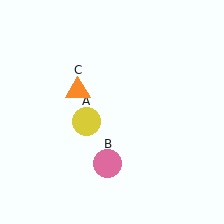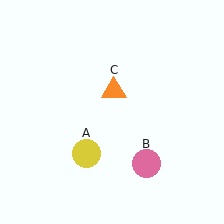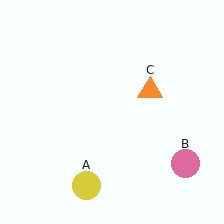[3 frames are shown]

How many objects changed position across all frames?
3 objects changed position: yellow circle (object A), pink circle (object B), orange triangle (object C).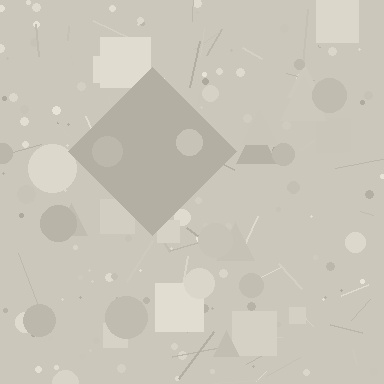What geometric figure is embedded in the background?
A diamond is embedded in the background.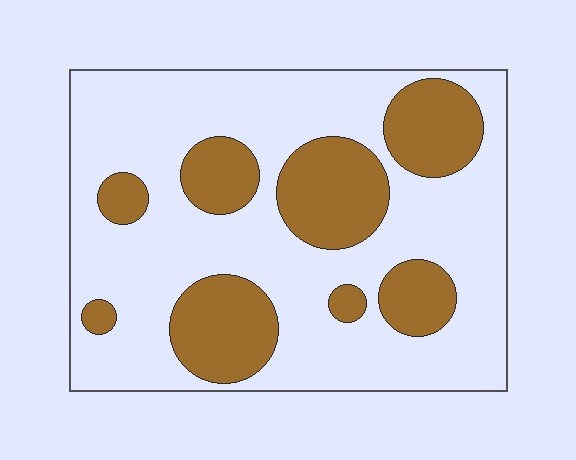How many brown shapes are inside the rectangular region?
8.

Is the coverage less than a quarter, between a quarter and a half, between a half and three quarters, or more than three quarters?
Between a quarter and a half.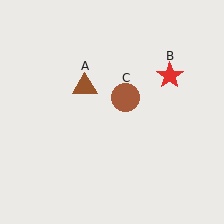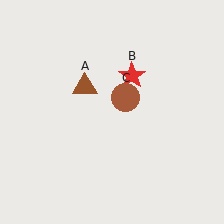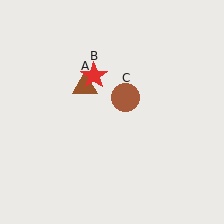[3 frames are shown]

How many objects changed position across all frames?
1 object changed position: red star (object B).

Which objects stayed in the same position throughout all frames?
Brown triangle (object A) and brown circle (object C) remained stationary.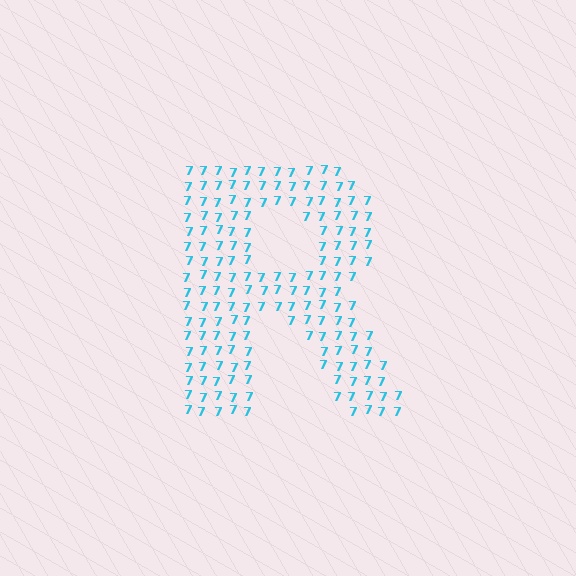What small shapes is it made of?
It is made of small digit 7's.